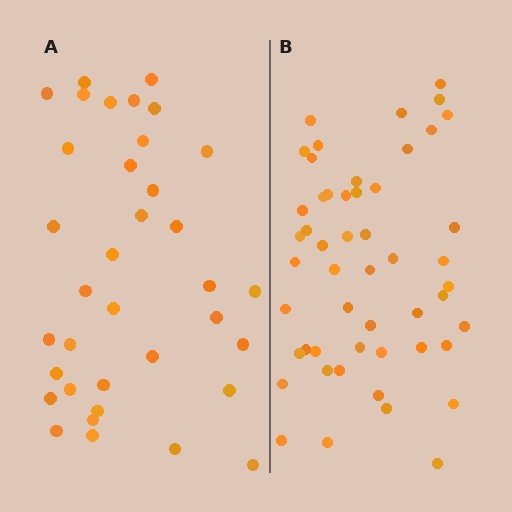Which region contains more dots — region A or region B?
Region B (the right region) has more dots.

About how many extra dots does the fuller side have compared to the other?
Region B has approximately 15 more dots than region A.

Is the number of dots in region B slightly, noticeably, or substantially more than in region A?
Region B has noticeably more, but not dramatically so. The ratio is roughly 1.4 to 1.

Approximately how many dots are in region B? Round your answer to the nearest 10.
About 50 dots. (The exact count is 51, which rounds to 50.)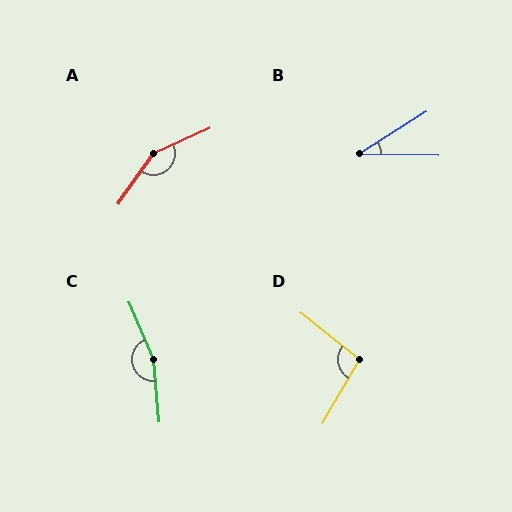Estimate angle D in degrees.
Approximately 98 degrees.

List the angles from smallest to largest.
B (33°), D (98°), A (149°), C (162°).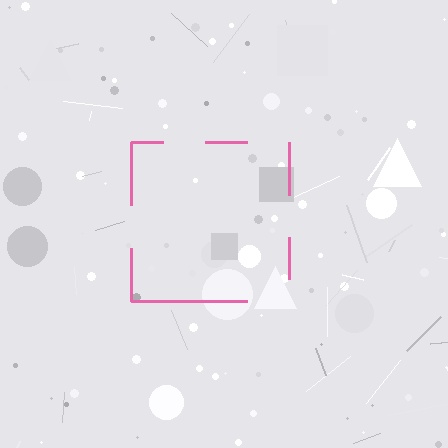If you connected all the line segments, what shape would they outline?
They would outline a square.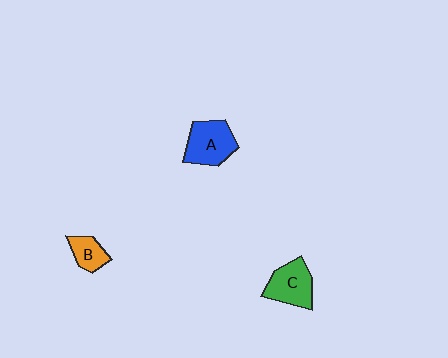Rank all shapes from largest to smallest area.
From largest to smallest: A (blue), C (green), B (orange).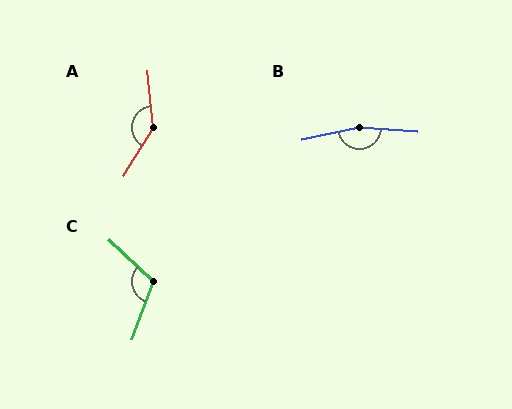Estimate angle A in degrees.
Approximately 143 degrees.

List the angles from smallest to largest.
C (114°), A (143°), B (164°).